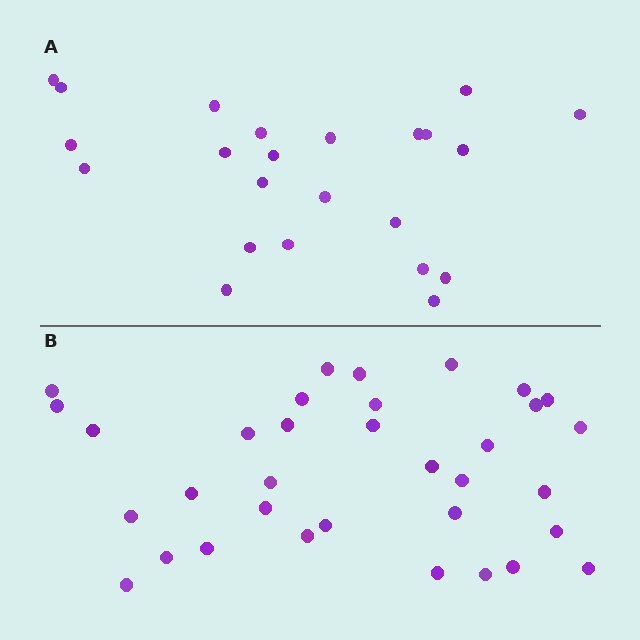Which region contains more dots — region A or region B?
Region B (the bottom region) has more dots.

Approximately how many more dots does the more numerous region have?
Region B has roughly 12 or so more dots than region A.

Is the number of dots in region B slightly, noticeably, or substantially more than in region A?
Region B has substantially more. The ratio is roughly 1.5 to 1.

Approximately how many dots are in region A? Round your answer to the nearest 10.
About 20 dots. (The exact count is 23, which rounds to 20.)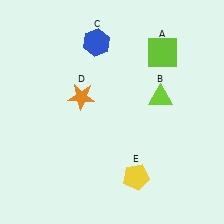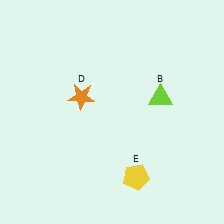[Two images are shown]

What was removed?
The blue hexagon (C), the lime square (A) were removed in Image 2.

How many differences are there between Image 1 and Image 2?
There are 2 differences between the two images.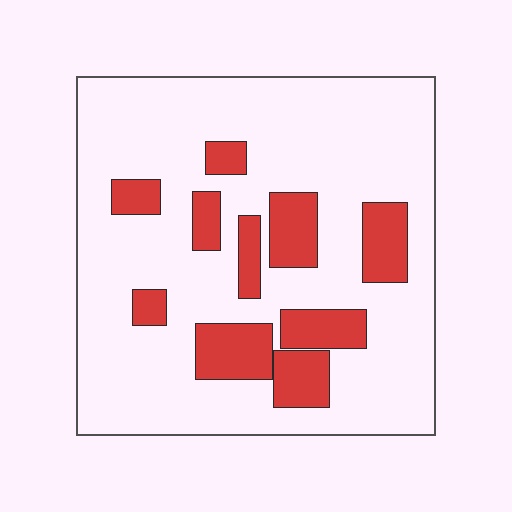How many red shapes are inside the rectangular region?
10.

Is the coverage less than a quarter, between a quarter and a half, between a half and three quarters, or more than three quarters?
Less than a quarter.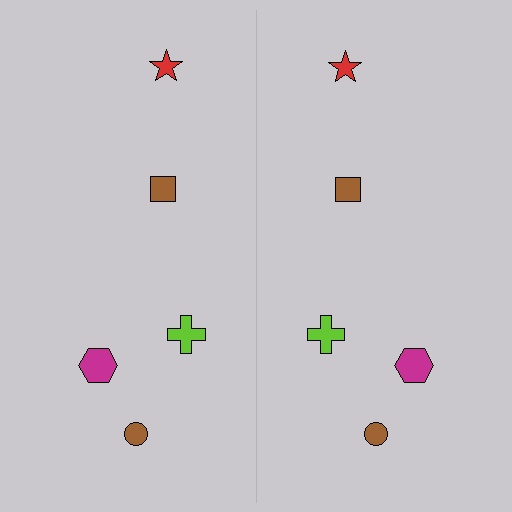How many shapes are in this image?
There are 10 shapes in this image.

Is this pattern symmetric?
Yes, this pattern has bilateral (reflection) symmetry.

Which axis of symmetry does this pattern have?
The pattern has a vertical axis of symmetry running through the center of the image.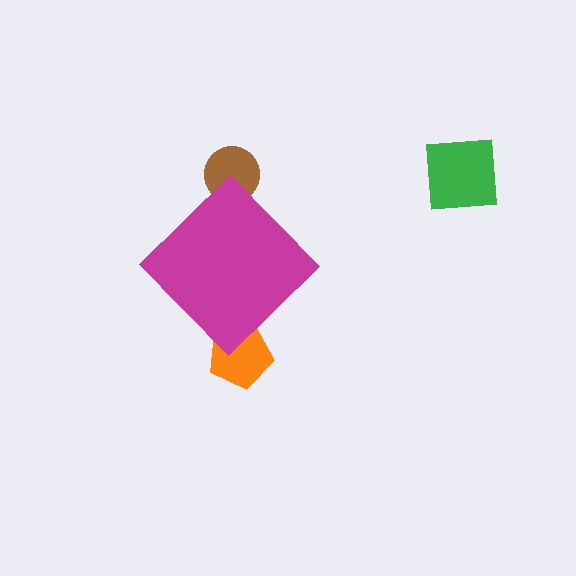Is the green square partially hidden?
No, the green square is fully visible.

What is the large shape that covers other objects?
A magenta diamond.